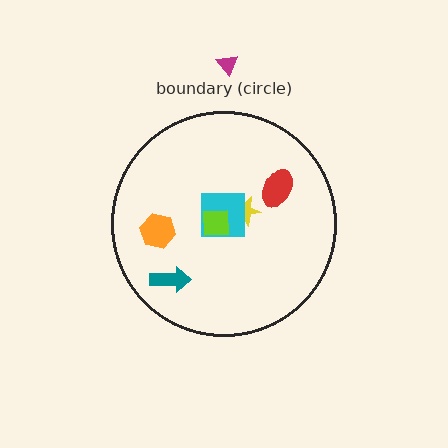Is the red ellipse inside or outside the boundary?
Inside.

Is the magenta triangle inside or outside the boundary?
Outside.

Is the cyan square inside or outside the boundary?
Inside.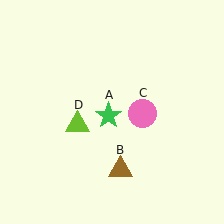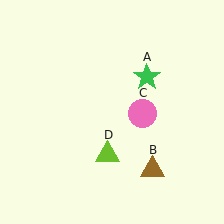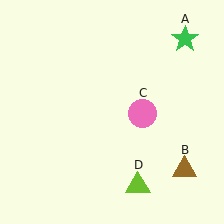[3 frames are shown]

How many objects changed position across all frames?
3 objects changed position: green star (object A), brown triangle (object B), lime triangle (object D).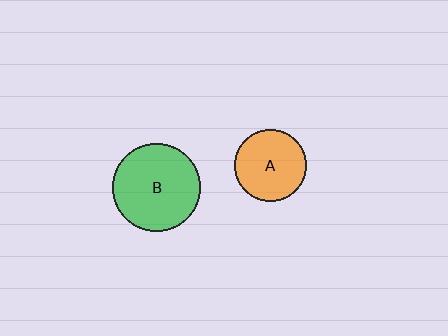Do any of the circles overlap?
No, none of the circles overlap.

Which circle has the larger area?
Circle B (green).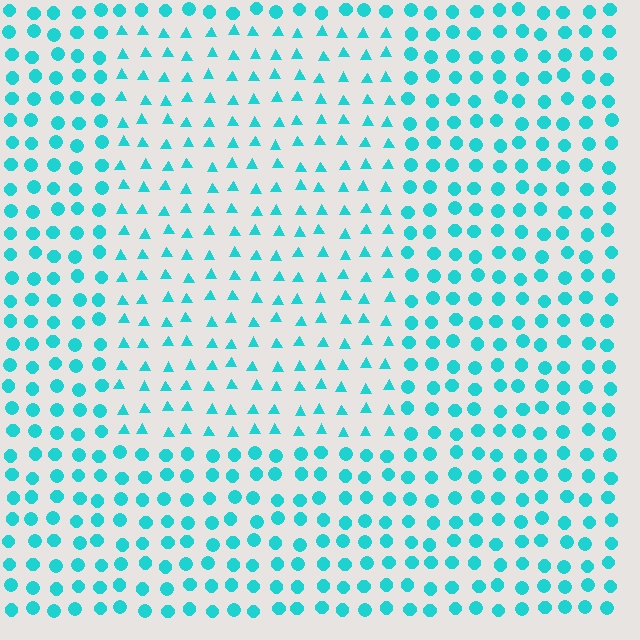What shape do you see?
I see a rectangle.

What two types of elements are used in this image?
The image uses triangles inside the rectangle region and circles outside it.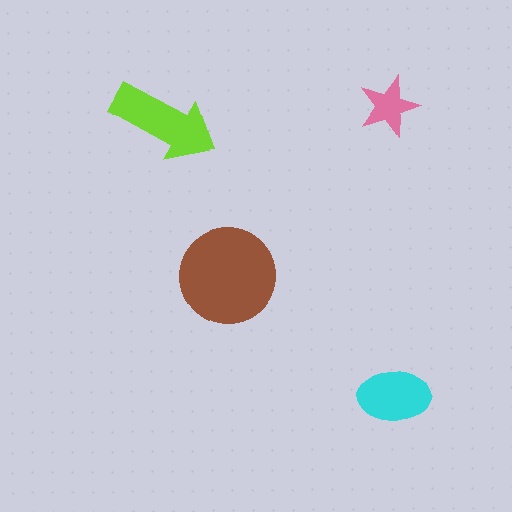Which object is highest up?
The pink star is topmost.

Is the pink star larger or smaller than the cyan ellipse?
Smaller.